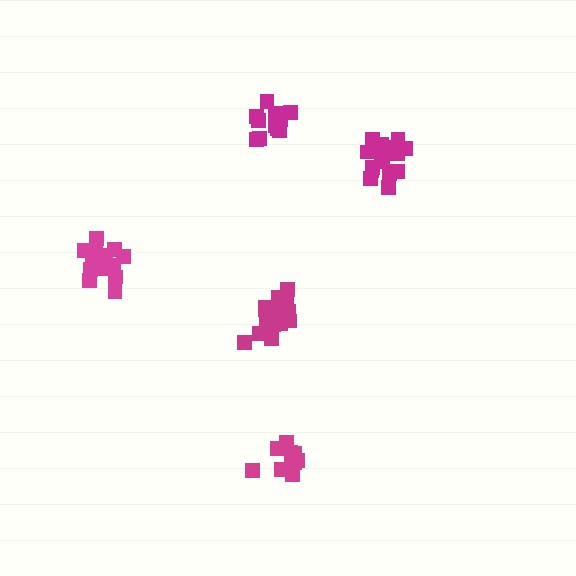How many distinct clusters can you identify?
There are 5 distinct clusters.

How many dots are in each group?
Group 1: 17 dots, Group 2: 17 dots, Group 3: 12 dots, Group 4: 12 dots, Group 5: 16 dots (74 total).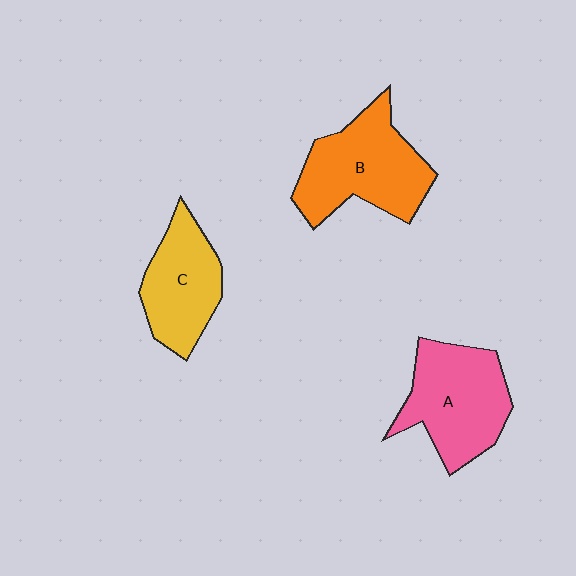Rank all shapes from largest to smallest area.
From largest to smallest: B (orange), A (pink), C (yellow).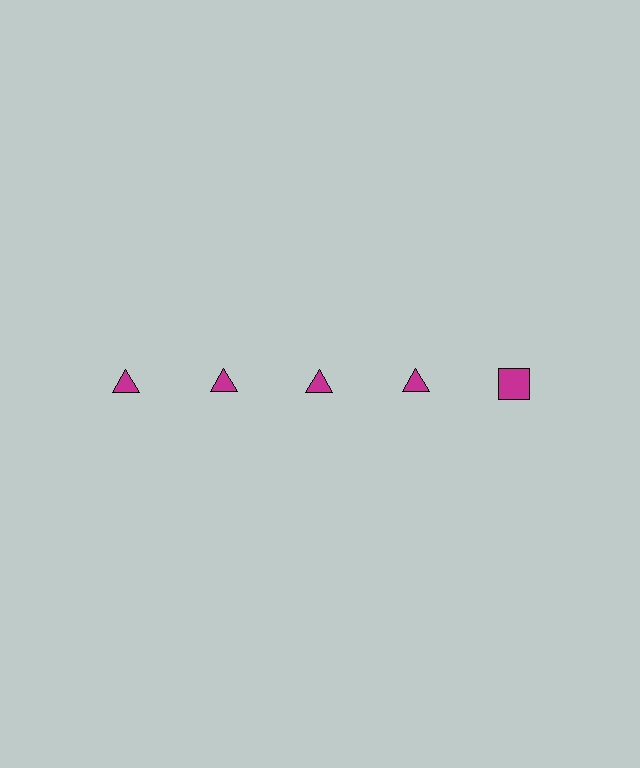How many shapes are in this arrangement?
There are 5 shapes arranged in a grid pattern.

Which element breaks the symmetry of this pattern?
The magenta square in the top row, rightmost column breaks the symmetry. All other shapes are magenta triangles.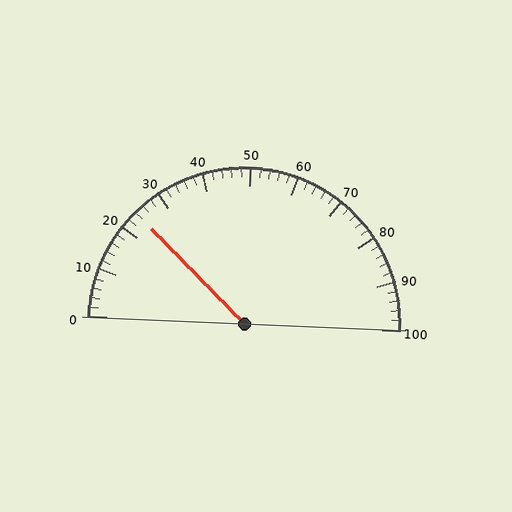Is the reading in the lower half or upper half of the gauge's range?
The reading is in the lower half of the range (0 to 100).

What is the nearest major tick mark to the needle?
The nearest major tick mark is 20.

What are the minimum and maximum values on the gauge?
The gauge ranges from 0 to 100.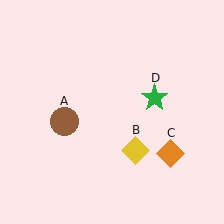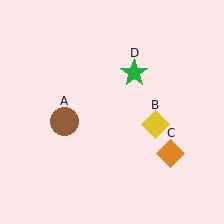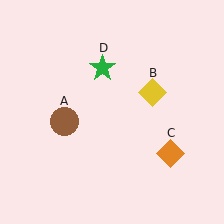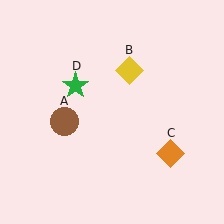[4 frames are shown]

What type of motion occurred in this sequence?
The yellow diamond (object B), green star (object D) rotated counterclockwise around the center of the scene.